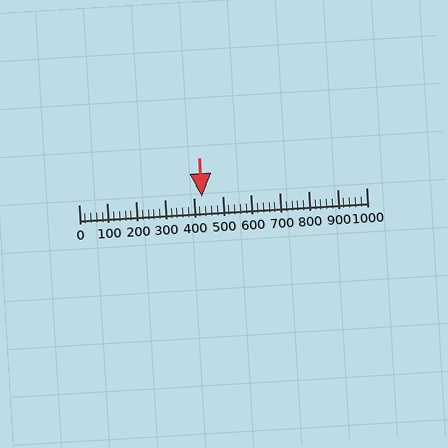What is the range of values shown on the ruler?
The ruler shows values from 0 to 1000.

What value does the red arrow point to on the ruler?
The red arrow points to approximately 429.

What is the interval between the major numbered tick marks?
The major tick marks are spaced 100 units apart.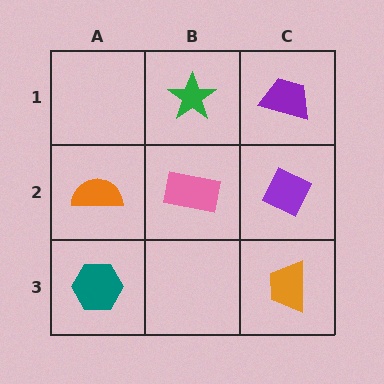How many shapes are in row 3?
2 shapes.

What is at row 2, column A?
An orange semicircle.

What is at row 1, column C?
A purple trapezoid.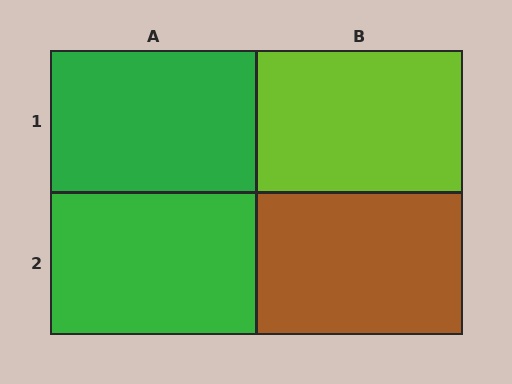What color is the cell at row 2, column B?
Brown.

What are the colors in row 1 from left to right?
Green, lime.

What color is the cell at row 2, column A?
Green.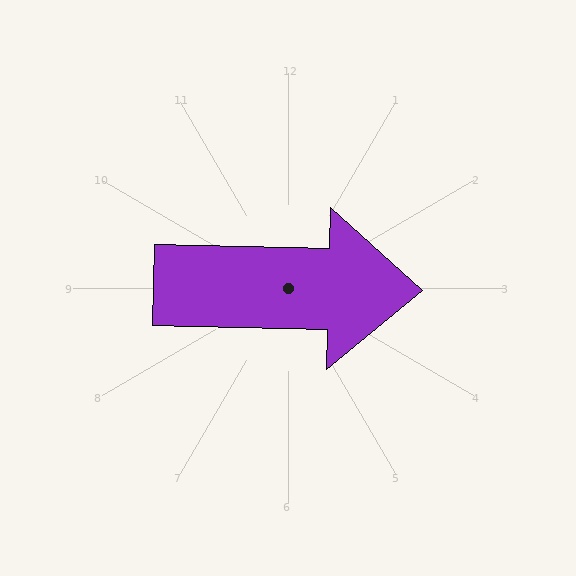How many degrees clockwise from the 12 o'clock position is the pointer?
Approximately 91 degrees.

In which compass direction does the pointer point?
East.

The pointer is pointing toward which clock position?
Roughly 3 o'clock.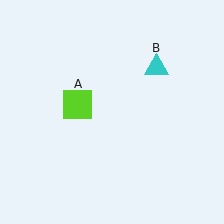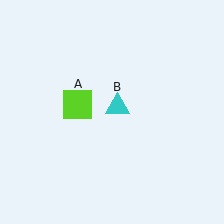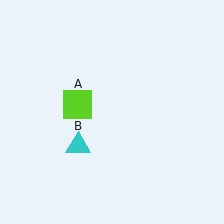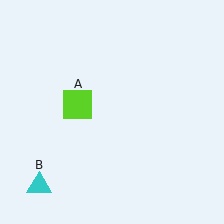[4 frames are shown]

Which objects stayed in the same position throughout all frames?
Lime square (object A) remained stationary.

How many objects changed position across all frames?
1 object changed position: cyan triangle (object B).